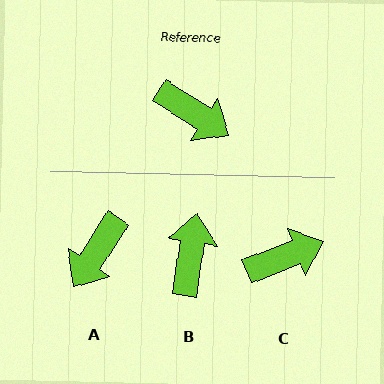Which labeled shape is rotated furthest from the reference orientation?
B, about 114 degrees away.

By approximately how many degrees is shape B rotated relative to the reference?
Approximately 114 degrees counter-clockwise.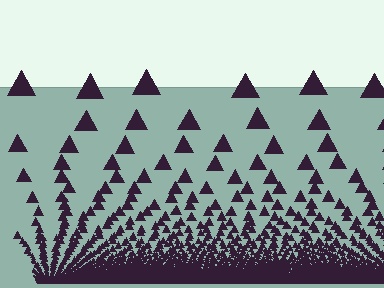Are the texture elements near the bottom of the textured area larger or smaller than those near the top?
Smaller. The gradient is inverted — elements near the bottom are smaller and denser.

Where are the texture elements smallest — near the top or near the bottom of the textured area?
Near the bottom.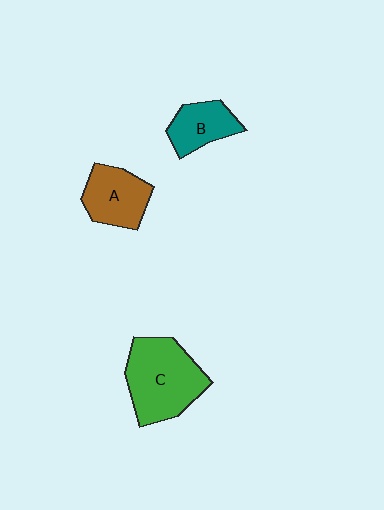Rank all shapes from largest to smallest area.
From largest to smallest: C (green), A (brown), B (teal).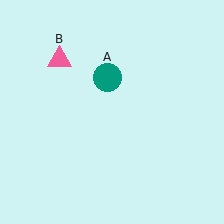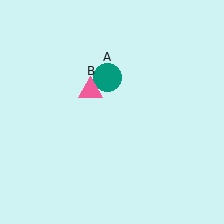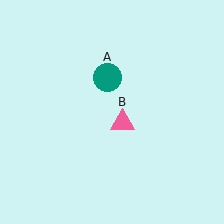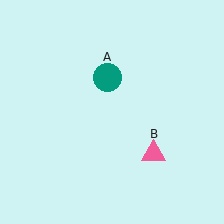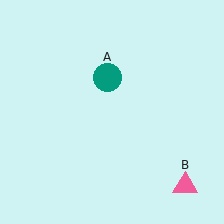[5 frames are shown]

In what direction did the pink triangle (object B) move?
The pink triangle (object B) moved down and to the right.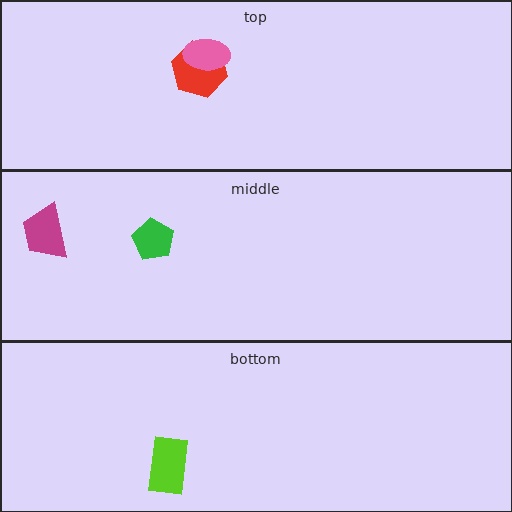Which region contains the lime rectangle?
The bottom region.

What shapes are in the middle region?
The magenta trapezoid, the green pentagon.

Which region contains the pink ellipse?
The top region.